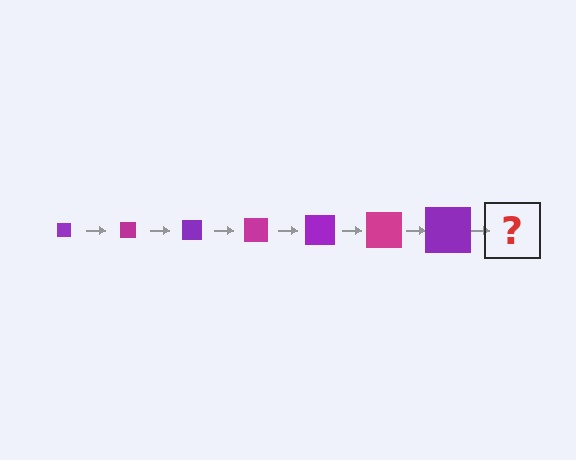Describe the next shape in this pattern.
It should be a magenta square, larger than the previous one.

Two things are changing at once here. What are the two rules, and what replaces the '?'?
The two rules are that the square grows larger each step and the color cycles through purple and magenta. The '?' should be a magenta square, larger than the previous one.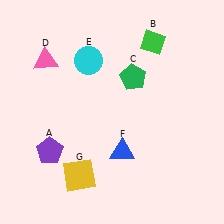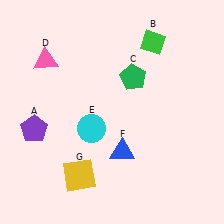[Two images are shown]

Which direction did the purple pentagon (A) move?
The purple pentagon (A) moved up.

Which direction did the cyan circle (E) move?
The cyan circle (E) moved down.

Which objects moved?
The objects that moved are: the purple pentagon (A), the cyan circle (E).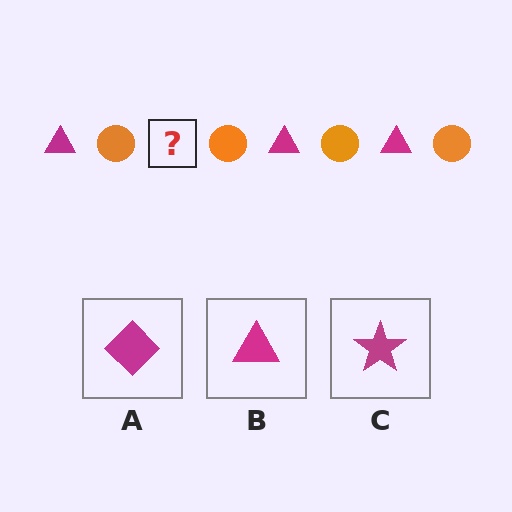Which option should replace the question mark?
Option B.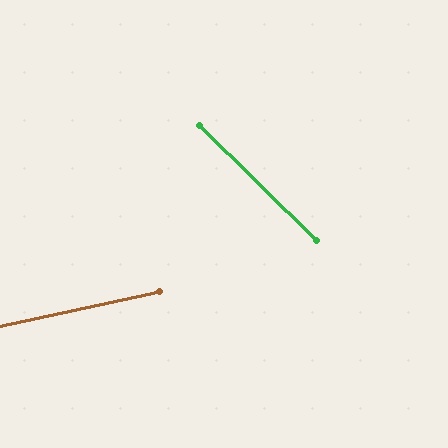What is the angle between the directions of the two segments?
Approximately 57 degrees.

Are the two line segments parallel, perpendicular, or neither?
Neither parallel nor perpendicular — they differ by about 57°.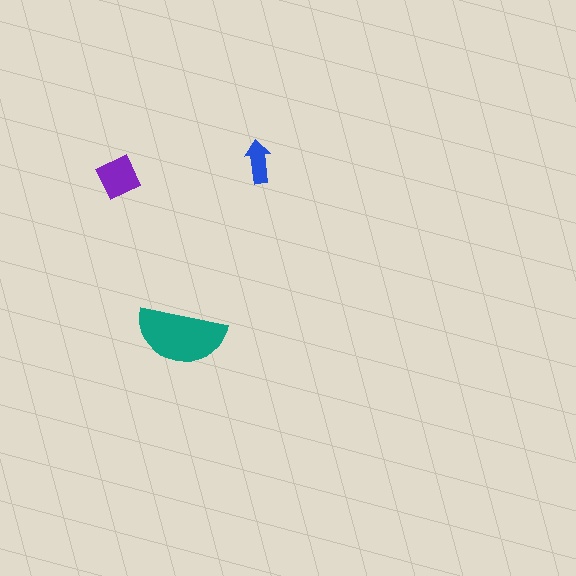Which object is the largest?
The teal semicircle.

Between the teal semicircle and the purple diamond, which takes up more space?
The teal semicircle.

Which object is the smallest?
The blue arrow.